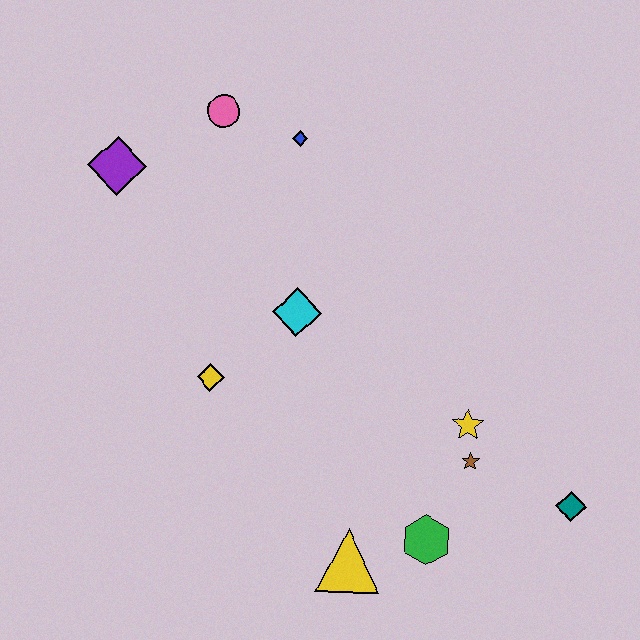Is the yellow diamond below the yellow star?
No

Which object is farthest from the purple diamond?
The teal diamond is farthest from the purple diamond.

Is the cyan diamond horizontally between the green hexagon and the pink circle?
Yes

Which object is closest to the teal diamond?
The brown star is closest to the teal diamond.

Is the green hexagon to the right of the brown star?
No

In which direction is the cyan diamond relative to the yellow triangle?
The cyan diamond is above the yellow triangle.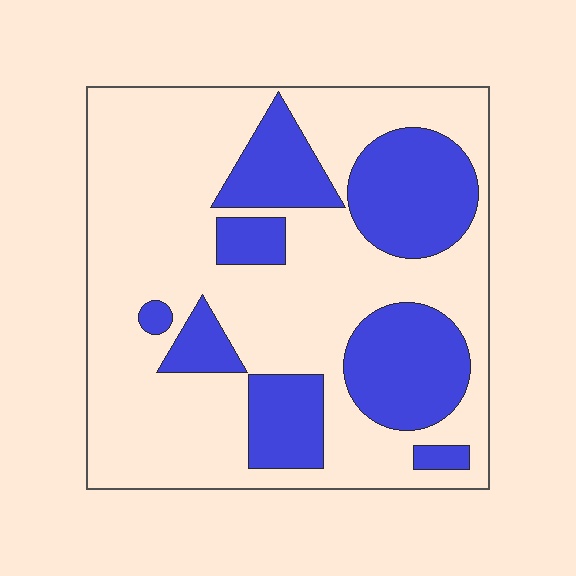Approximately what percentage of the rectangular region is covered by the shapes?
Approximately 30%.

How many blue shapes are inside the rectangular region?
8.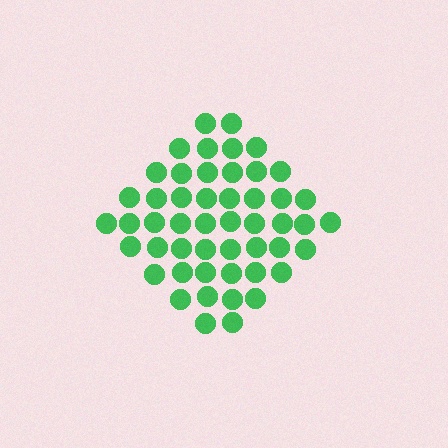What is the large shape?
The large shape is a diamond.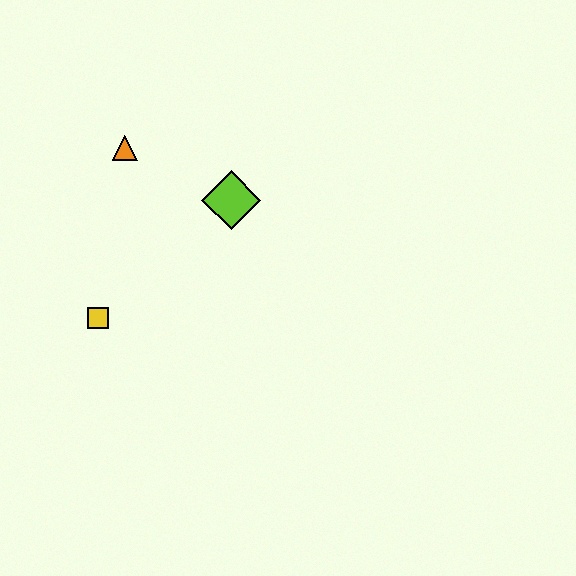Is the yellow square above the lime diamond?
No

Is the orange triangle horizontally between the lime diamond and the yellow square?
Yes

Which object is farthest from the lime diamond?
The yellow square is farthest from the lime diamond.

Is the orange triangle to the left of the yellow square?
No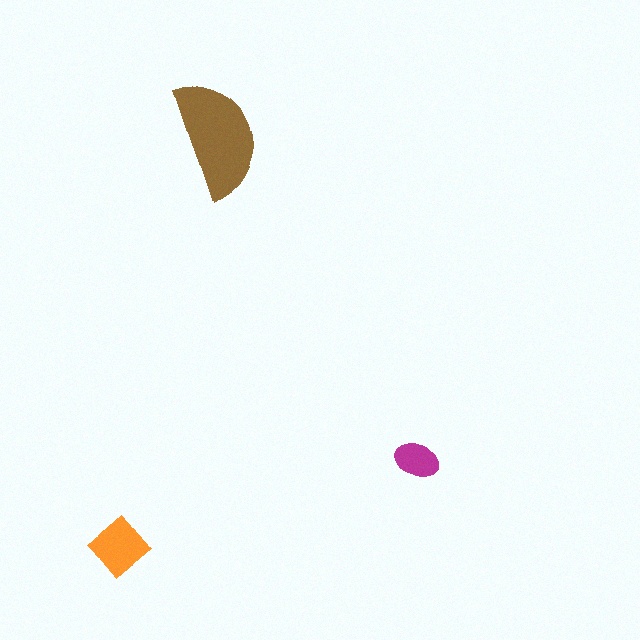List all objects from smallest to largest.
The magenta ellipse, the orange diamond, the brown semicircle.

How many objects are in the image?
There are 3 objects in the image.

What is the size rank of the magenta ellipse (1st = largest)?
3rd.